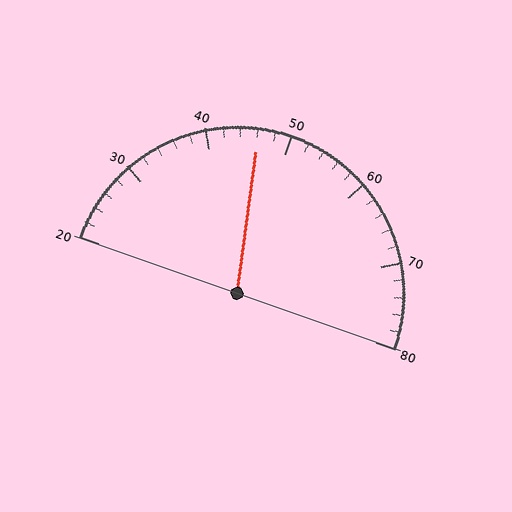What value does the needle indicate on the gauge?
The needle indicates approximately 46.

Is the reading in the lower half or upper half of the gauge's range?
The reading is in the lower half of the range (20 to 80).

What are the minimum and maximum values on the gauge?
The gauge ranges from 20 to 80.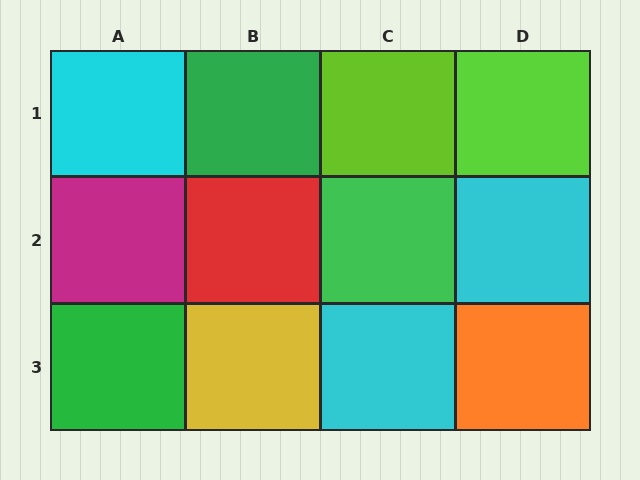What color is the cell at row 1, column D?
Lime.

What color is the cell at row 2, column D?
Cyan.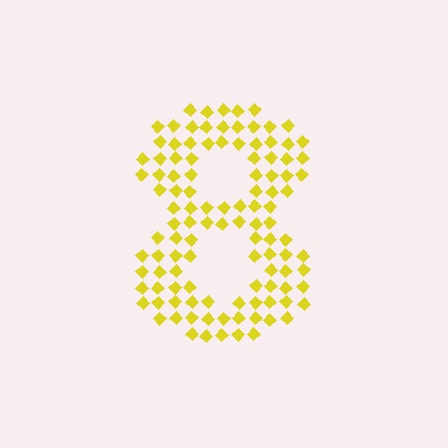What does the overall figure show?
The overall figure shows the digit 8.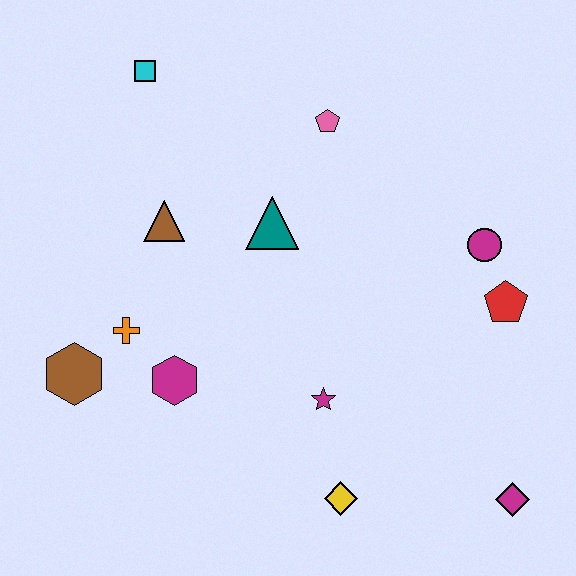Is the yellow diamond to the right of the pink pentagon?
Yes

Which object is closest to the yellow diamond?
The magenta star is closest to the yellow diamond.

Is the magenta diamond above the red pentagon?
No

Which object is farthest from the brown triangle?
The magenta diamond is farthest from the brown triangle.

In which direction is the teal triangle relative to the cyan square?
The teal triangle is below the cyan square.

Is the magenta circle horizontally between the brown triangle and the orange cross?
No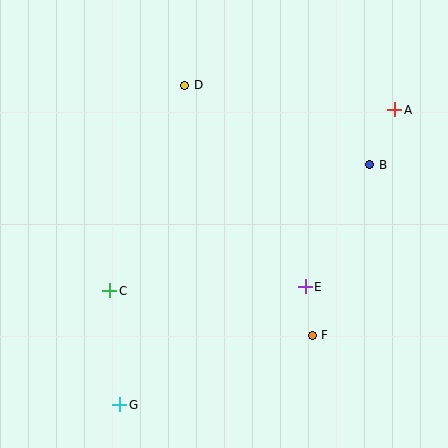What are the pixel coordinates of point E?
Point E is at (305, 287).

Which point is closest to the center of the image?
Point E at (305, 287) is closest to the center.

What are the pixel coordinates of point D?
Point D is at (185, 85).